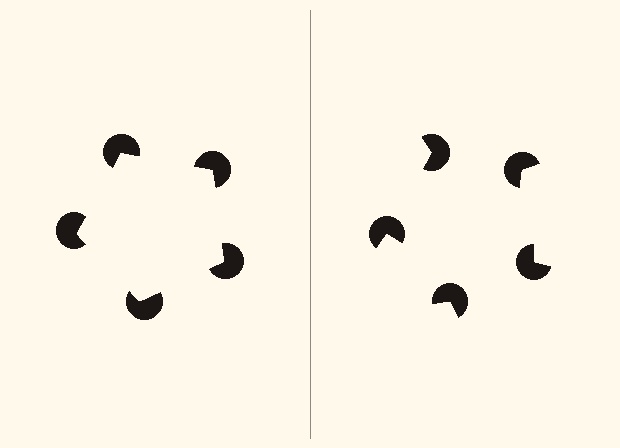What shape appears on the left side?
An illusory pentagon.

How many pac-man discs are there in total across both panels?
10 — 5 on each side.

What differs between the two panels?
The pac-man discs are positioned identically on both sides; only the wedge orientations differ. On the left they align to a pentagon; on the right they are misaligned.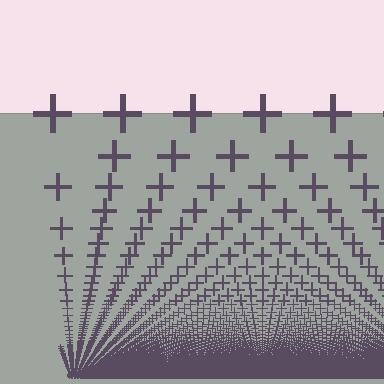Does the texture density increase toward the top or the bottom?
Density increases toward the bottom.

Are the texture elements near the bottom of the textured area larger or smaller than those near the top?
Smaller. The gradient is inverted — elements near the bottom are smaller and denser.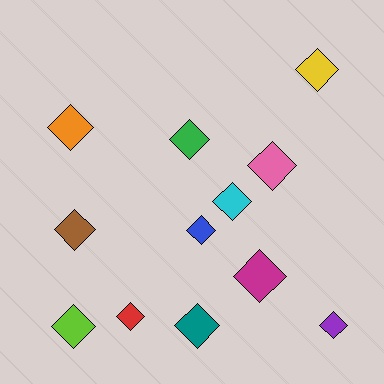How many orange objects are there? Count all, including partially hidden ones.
There is 1 orange object.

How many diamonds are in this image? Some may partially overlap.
There are 12 diamonds.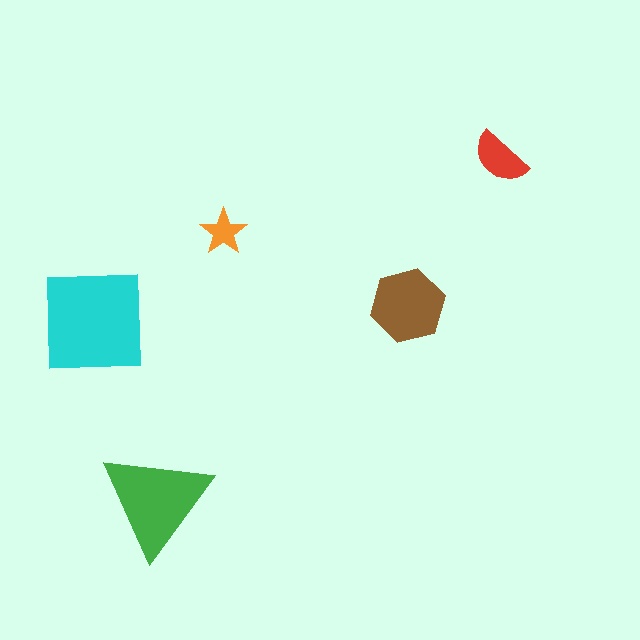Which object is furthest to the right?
The red semicircle is rightmost.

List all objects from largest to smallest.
The cyan square, the green triangle, the brown hexagon, the red semicircle, the orange star.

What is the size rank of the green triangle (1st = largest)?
2nd.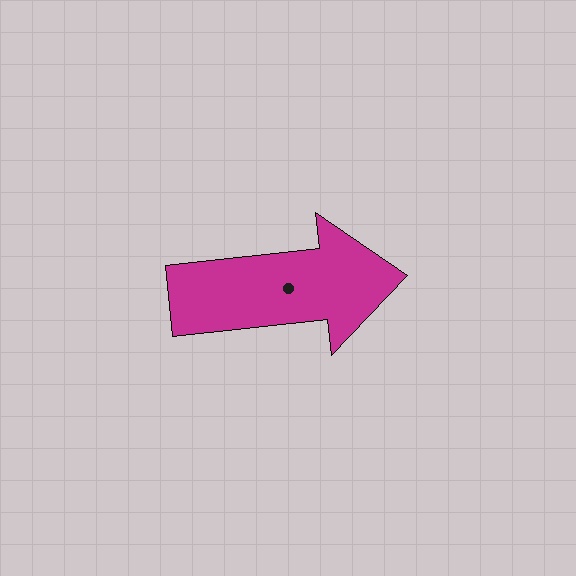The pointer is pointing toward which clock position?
Roughly 3 o'clock.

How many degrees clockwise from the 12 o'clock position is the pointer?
Approximately 84 degrees.